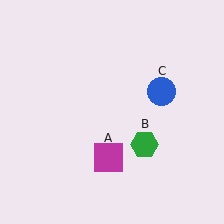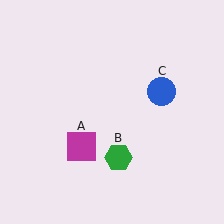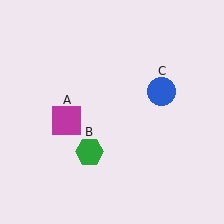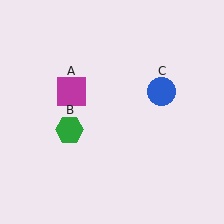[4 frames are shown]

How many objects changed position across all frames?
2 objects changed position: magenta square (object A), green hexagon (object B).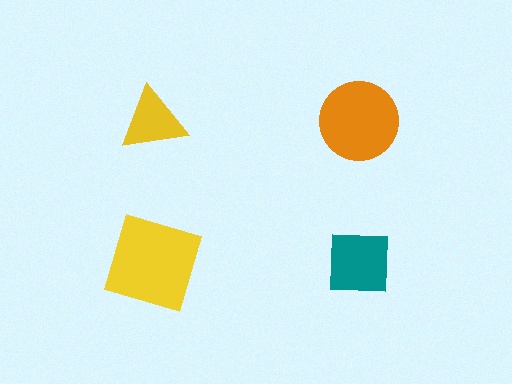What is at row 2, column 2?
A teal square.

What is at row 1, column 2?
An orange circle.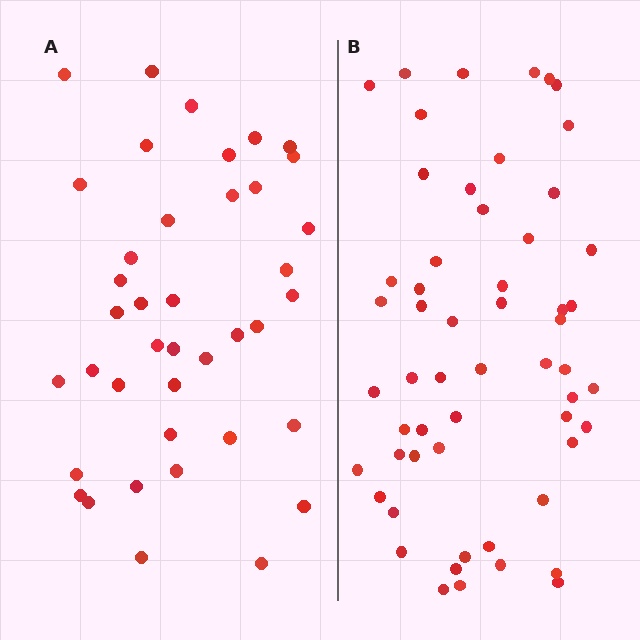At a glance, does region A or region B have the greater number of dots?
Region B (the right region) has more dots.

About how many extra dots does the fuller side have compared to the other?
Region B has approximately 15 more dots than region A.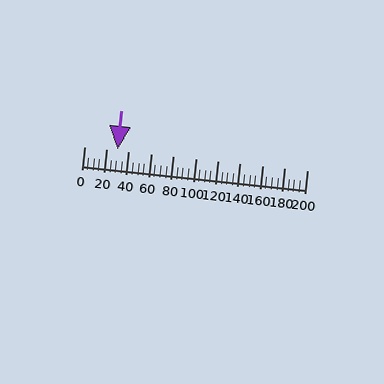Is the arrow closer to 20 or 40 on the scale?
The arrow is closer to 40.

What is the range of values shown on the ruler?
The ruler shows values from 0 to 200.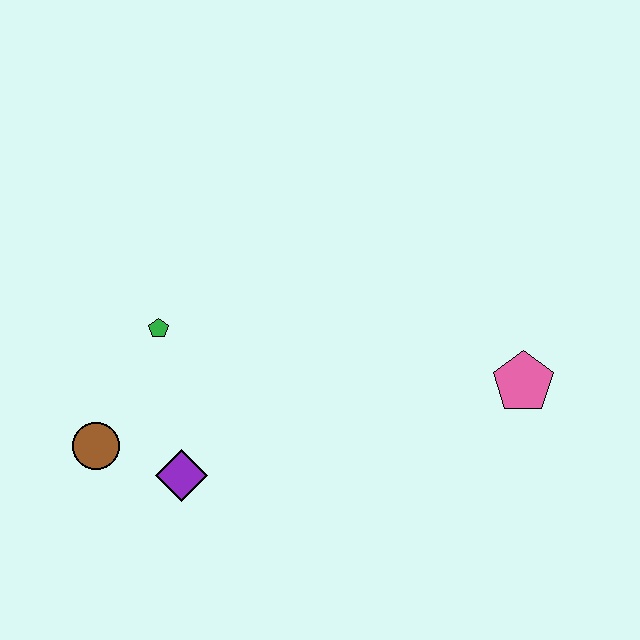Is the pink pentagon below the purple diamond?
No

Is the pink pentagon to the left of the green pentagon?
No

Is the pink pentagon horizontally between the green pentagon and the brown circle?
No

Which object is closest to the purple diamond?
The brown circle is closest to the purple diamond.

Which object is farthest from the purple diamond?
The pink pentagon is farthest from the purple diamond.